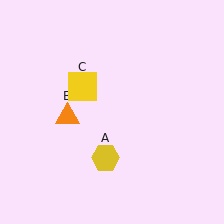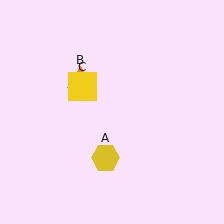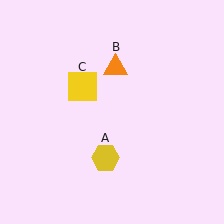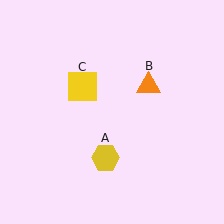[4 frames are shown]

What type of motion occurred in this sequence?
The orange triangle (object B) rotated clockwise around the center of the scene.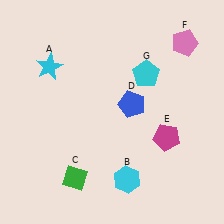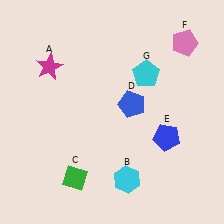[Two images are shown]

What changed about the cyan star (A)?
In Image 1, A is cyan. In Image 2, it changed to magenta.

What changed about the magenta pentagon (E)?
In Image 1, E is magenta. In Image 2, it changed to blue.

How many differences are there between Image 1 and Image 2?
There are 2 differences between the two images.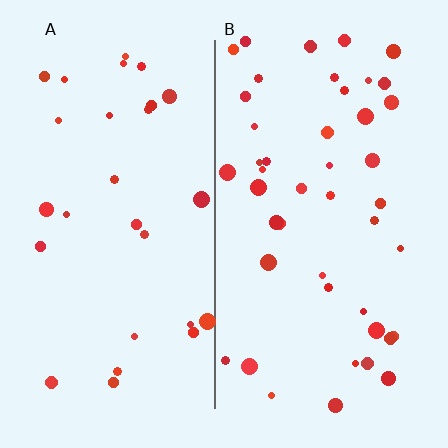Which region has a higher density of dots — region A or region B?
B (the right).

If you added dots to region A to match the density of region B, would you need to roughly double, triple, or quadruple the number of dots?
Approximately double.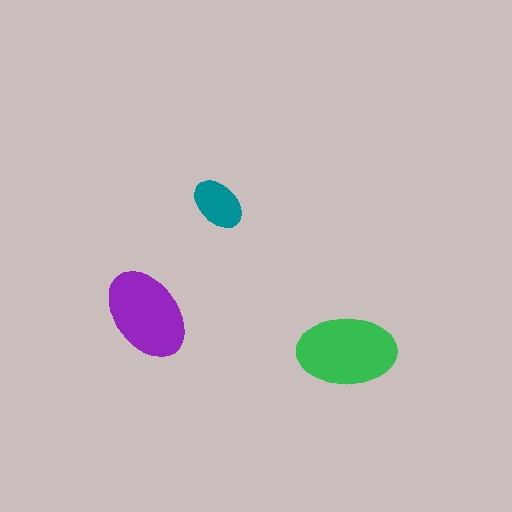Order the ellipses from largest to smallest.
the green one, the purple one, the teal one.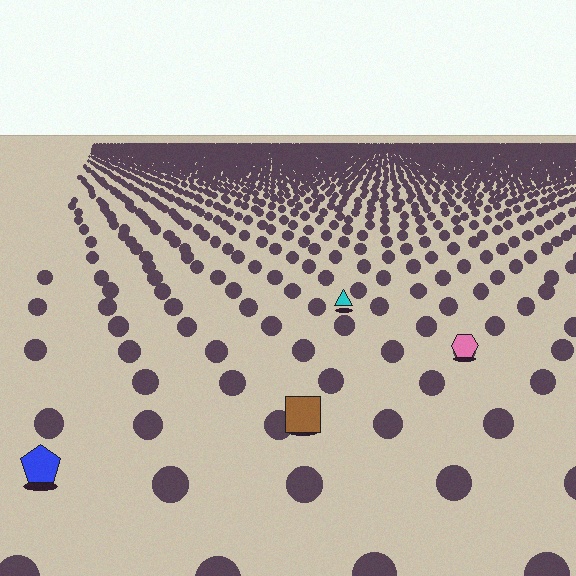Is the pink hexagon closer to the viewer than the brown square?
No. The brown square is closer — you can tell from the texture gradient: the ground texture is coarser near it.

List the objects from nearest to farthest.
From nearest to farthest: the blue pentagon, the brown square, the pink hexagon, the cyan triangle.